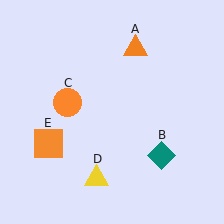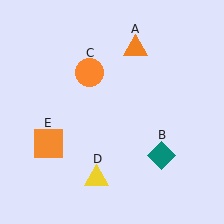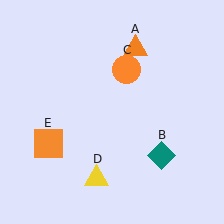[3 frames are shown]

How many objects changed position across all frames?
1 object changed position: orange circle (object C).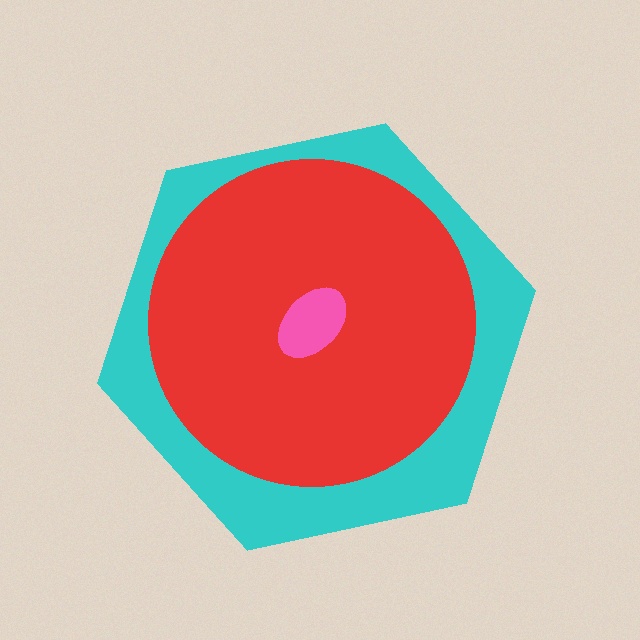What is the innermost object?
The pink ellipse.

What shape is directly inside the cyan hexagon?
The red circle.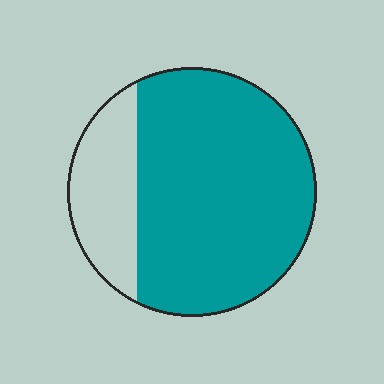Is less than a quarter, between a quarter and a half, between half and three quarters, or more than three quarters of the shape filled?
More than three quarters.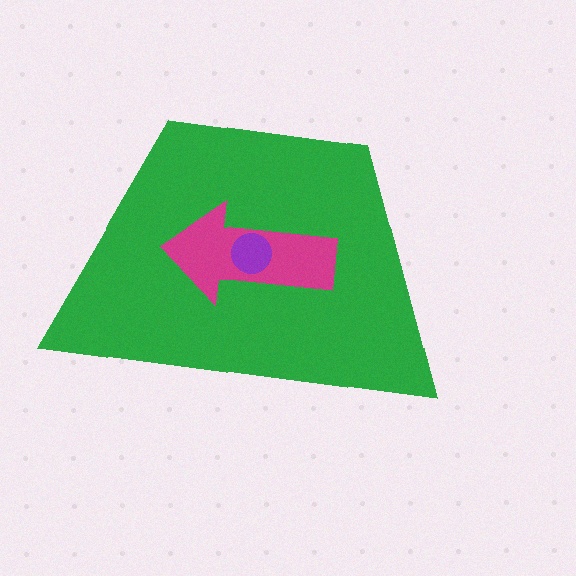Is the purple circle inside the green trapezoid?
Yes.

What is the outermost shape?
The green trapezoid.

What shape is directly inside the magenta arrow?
The purple circle.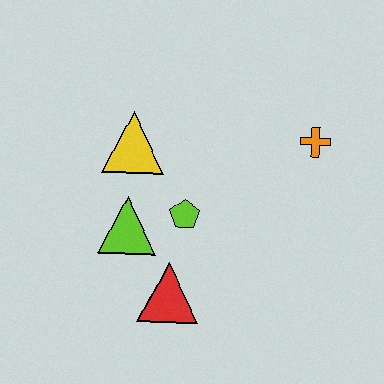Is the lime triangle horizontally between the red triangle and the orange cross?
No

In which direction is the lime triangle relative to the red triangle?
The lime triangle is above the red triangle.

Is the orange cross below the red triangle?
No